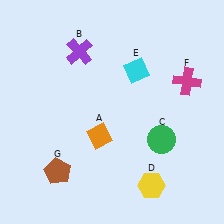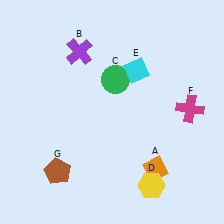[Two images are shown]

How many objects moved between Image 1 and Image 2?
3 objects moved between the two images.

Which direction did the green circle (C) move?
The green circle (C) moved up.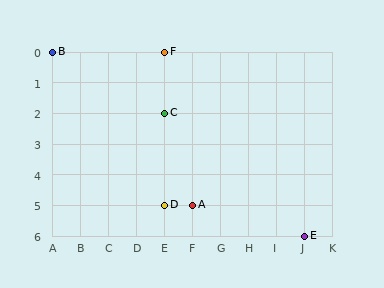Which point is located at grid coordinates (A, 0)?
Point B is at (A, 0).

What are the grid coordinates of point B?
Point B is at grid coordinates (A, 0).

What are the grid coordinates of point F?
Point F is at grid coordinates (E, 0).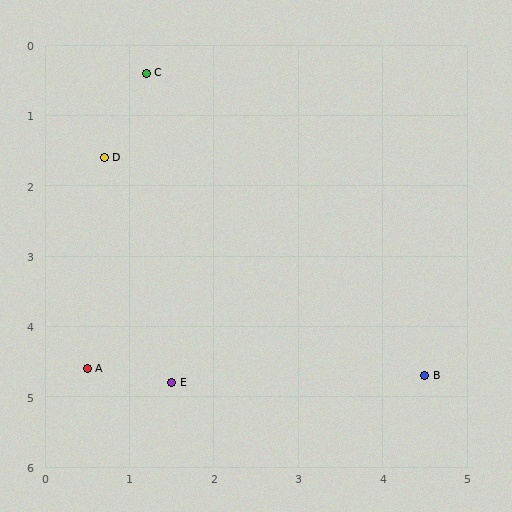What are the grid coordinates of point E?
Point E is at approximately (1.5, 4.8).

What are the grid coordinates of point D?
Point D is at approximately (0.7, 1.6).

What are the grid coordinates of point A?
Point A is at approximately (0.5, 4.6).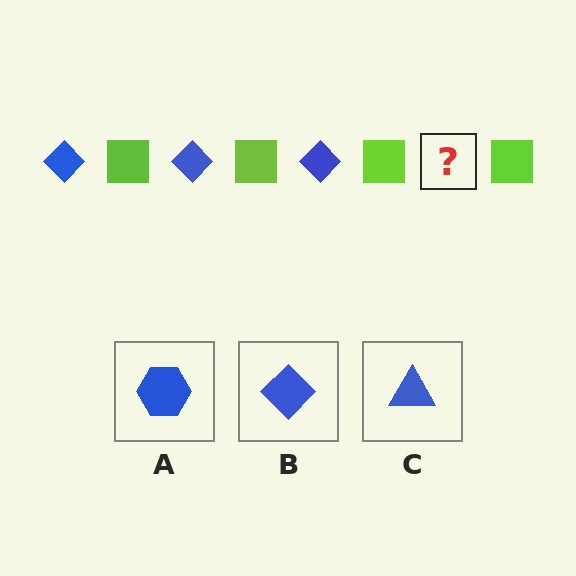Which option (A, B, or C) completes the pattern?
B.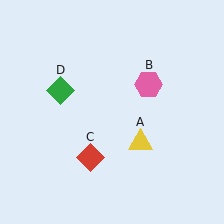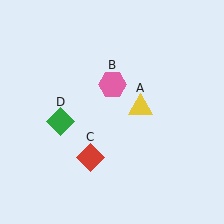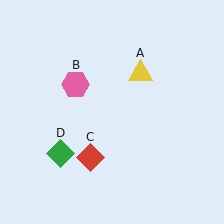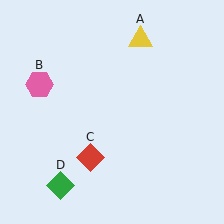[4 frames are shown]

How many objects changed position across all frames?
3 objects changed position: yellow triangle (object A), pink hexagon (object B), green diamond (object D).